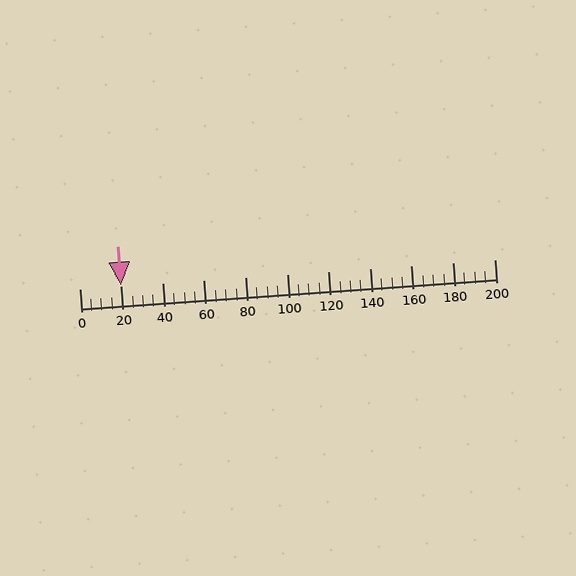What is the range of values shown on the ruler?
The ruler shows values from 0 to 200.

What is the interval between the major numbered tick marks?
The major tick marks are spaced 20 units apart.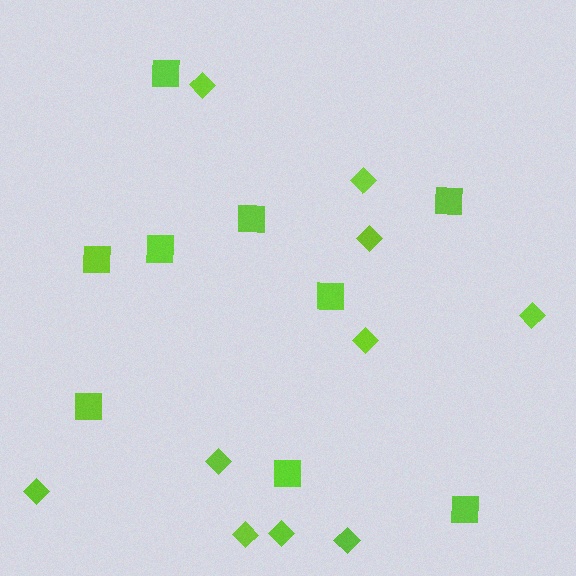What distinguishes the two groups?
There are 2 groups: one group of squares (9) and one group of diamonds (10).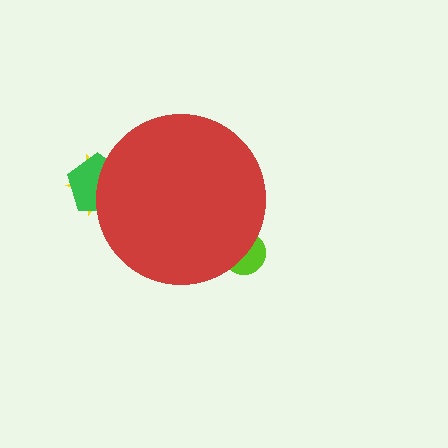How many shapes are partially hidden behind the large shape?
3 shapes are partially hidden.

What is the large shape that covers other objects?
A red circle.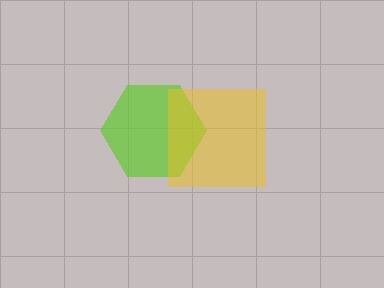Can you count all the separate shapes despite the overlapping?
Yes, there are 2 separate shapes.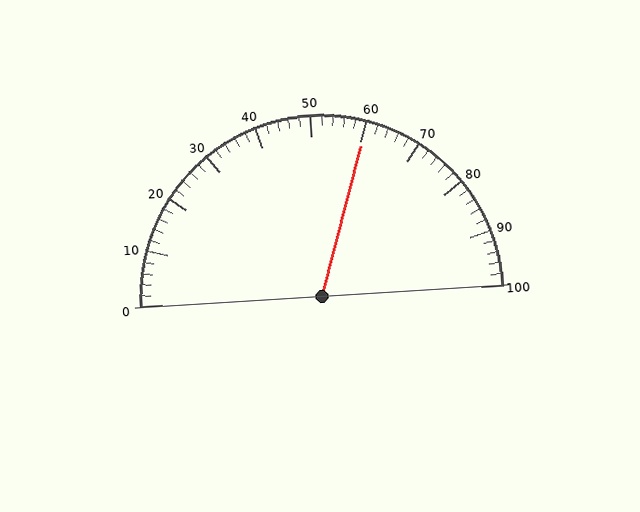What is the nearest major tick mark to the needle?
The nearest major tick mark is 60.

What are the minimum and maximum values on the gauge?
The gauge ranges from 0 to 100.